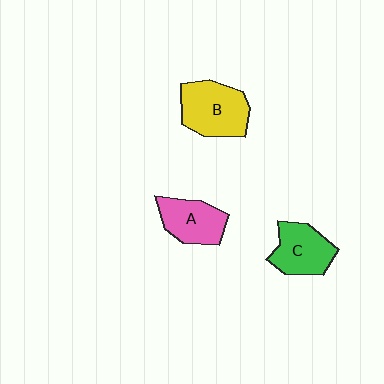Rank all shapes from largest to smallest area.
From largest to smallest: B (yellow), C (green), A (pink).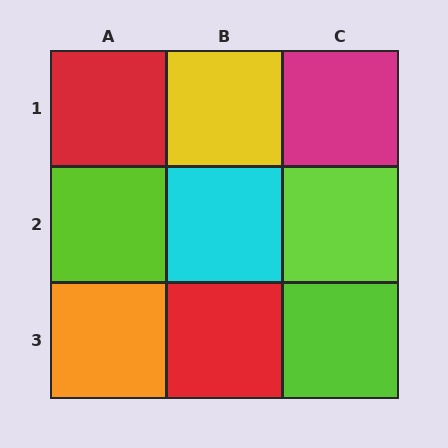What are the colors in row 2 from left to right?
Lime, cyan, lime.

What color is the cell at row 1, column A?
Red.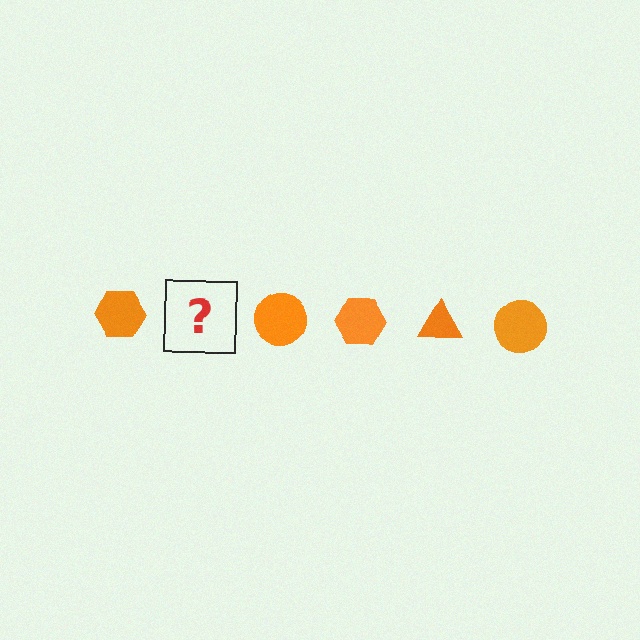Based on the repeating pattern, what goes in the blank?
The blank should be an orange triangle.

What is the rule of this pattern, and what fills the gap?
The rule is that the pattern cycles through hexagon, triangle, circle shapes in orange. The gap should be filled with an orange triangle.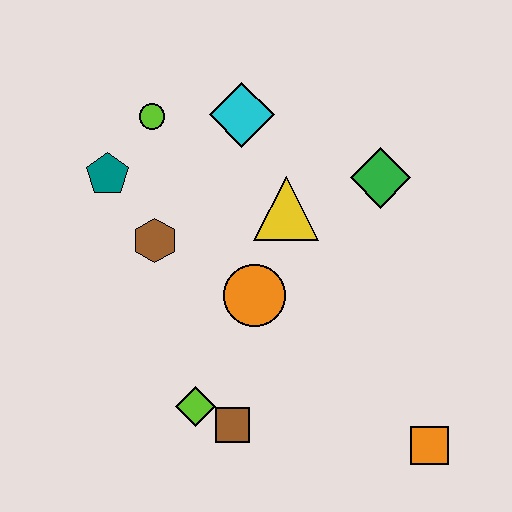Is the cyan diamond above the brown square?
Yes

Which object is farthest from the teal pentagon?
The orange square is farthest from the teal pentagon.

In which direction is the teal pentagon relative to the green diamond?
The teal pentagon is to the left of the green diamond.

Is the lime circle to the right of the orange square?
No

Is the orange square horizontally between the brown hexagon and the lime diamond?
No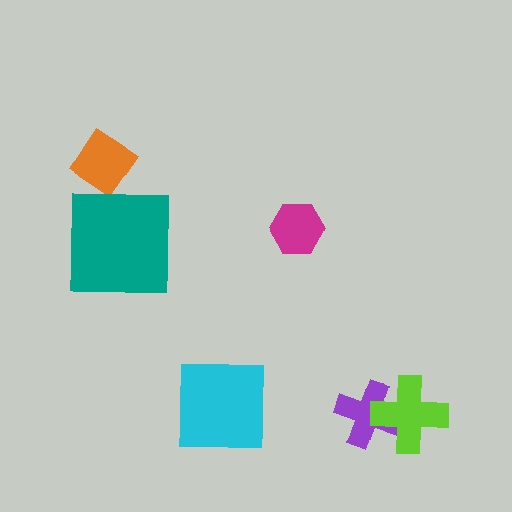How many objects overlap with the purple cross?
1 object overlaps with the purple cross.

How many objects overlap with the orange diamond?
0 objects overlap with the orange diamond.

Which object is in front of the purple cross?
The lime cross is in front of the purple cross.